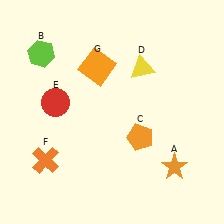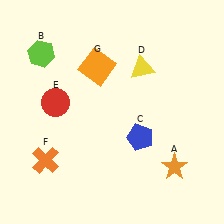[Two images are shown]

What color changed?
The pentagon (C) changed from orange in Image 1 to blue in Image 2.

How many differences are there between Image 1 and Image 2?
There is 1 difference between the two images.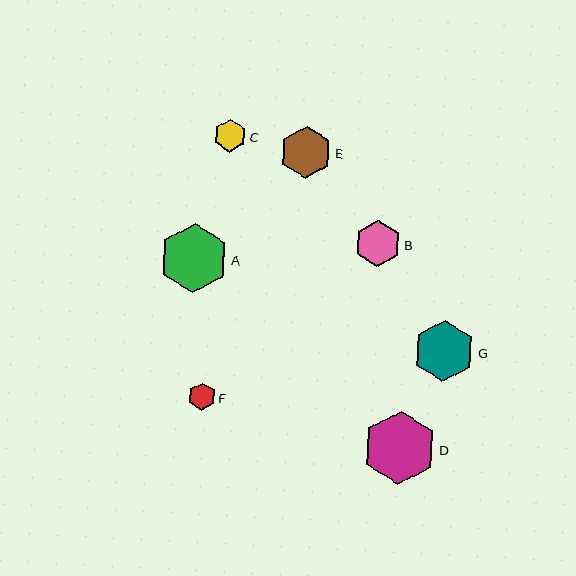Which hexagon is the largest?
Hexagon D is the largest with a size of approximately 73 pixels.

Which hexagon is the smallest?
Hexagon F is the smallest with a size of approximately 27 pixels.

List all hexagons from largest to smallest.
From largest to smallest: D, A, G, E, B, C, F.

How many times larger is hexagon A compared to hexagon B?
Hexagon A is approximately 1.5 times the size of hexagon B.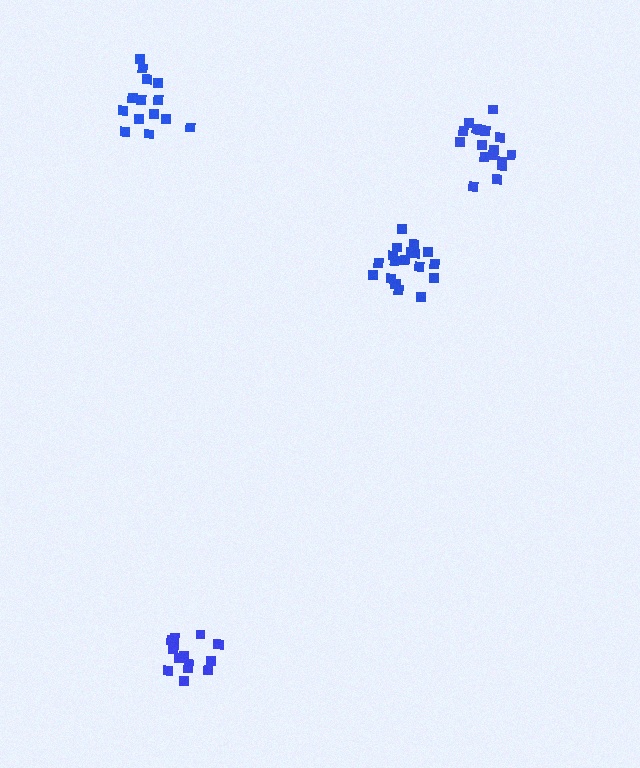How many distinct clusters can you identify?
There are 4 distinct clusters.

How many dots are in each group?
Group 1: 14 dots, Group 2: 17 dots, Group 3: 19 dots, Group 4: 15 dots (65 total).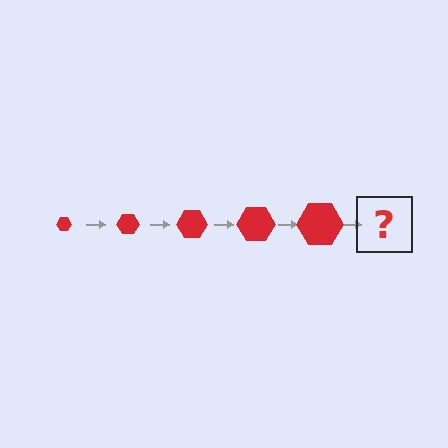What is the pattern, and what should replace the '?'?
The pattern is that the hexagon gets progressively larger each step. The '?' should be a red hexagon, larger than the previous one.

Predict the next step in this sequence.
The next step is a red hexagon, larger than the previous one.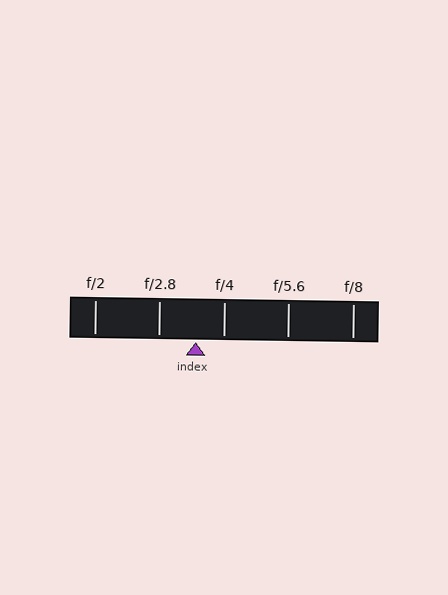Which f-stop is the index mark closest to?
The index mark is closest to f/4.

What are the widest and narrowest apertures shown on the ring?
The widest aperture shown is f/2 and the narrowest is f/8.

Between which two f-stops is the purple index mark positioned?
The index mark is between f/2.8 and f/4.